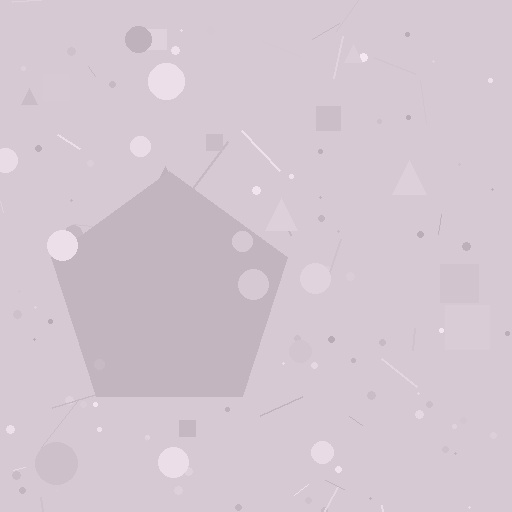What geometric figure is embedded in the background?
A pentagon is embedded in the background.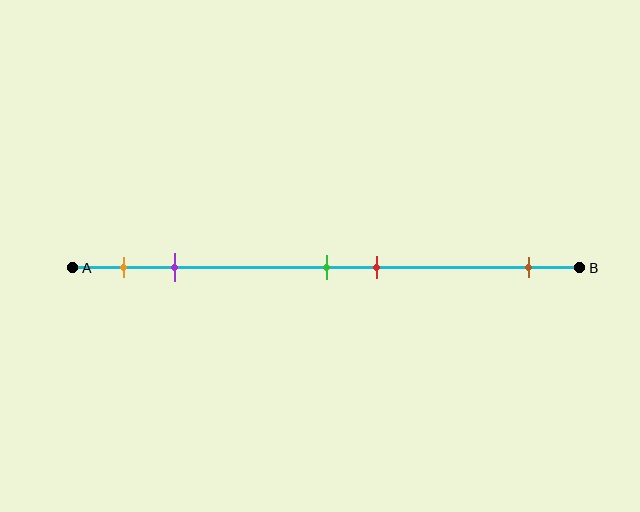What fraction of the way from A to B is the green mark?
The green mark is approximately 50% (0.5) of the way from A to B.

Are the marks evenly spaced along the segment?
No, the marks are not evenly spaced.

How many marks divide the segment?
There are 5 marks dividing the segment.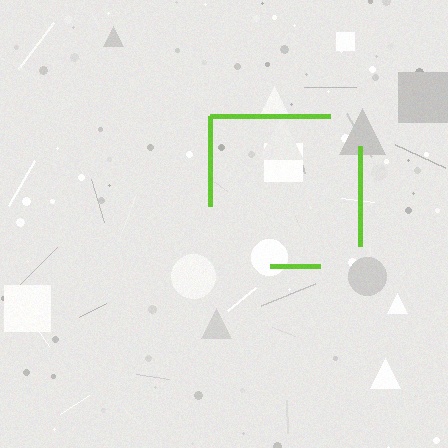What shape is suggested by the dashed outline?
The dashed outline suggests a square.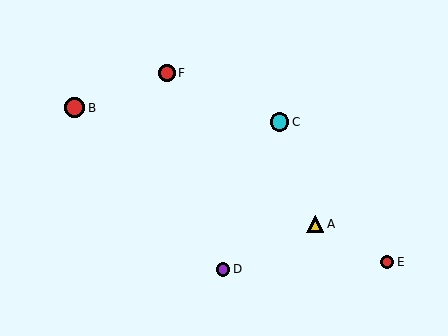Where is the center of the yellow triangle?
The center of the yellow triangle is at (315, 224).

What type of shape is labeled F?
Shape F is a red circle.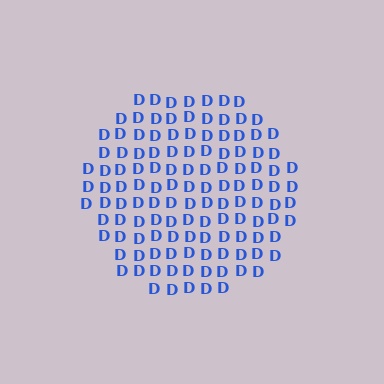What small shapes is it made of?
It is made of small letter D's.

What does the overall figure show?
The overall figure shows a circle.